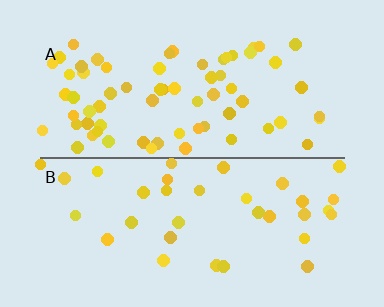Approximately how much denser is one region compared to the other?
Approximately 1.9× — region A over region B.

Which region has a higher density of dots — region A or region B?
A (the top).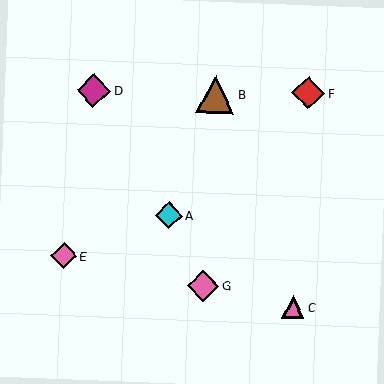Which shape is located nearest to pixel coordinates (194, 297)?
The pink diamond (labeled G) at (203, 286) is nearest to that location.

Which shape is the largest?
The brown triangle (labeled B) is the largest.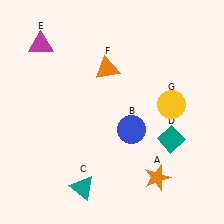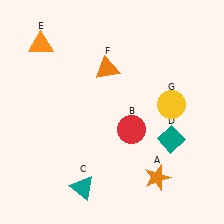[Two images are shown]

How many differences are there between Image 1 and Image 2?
There are 2 differences between the two images.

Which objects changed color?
B changed from blue to red. E changed from magenta to orange.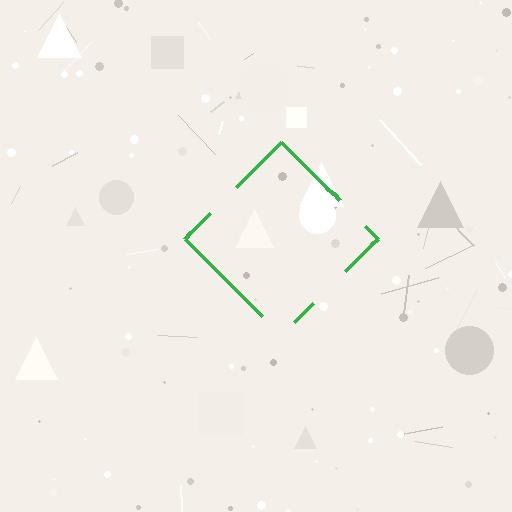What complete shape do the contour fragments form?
The contour fragments form a diamond.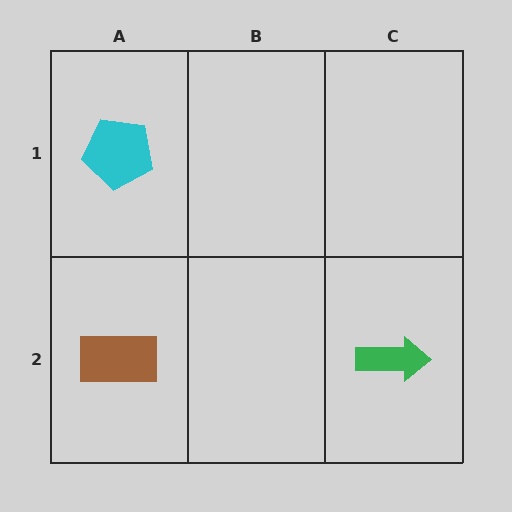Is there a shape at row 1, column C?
No, that cell is empty.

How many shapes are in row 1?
1 shape.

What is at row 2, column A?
A brown rectangle.